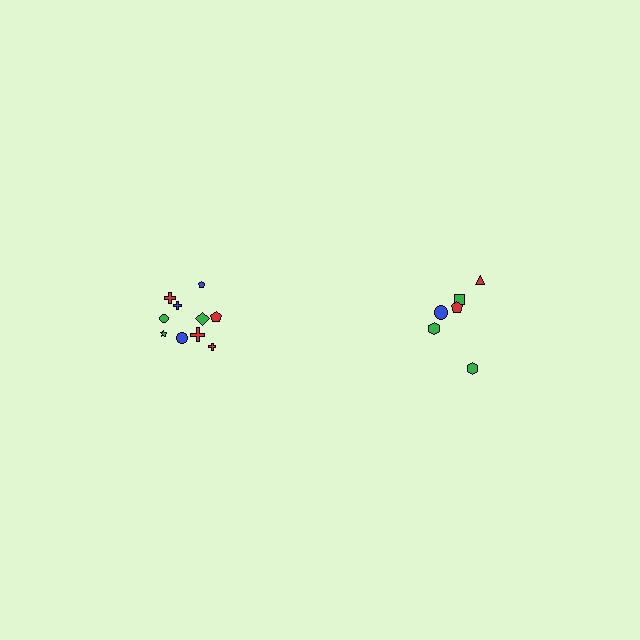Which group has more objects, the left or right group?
The left group.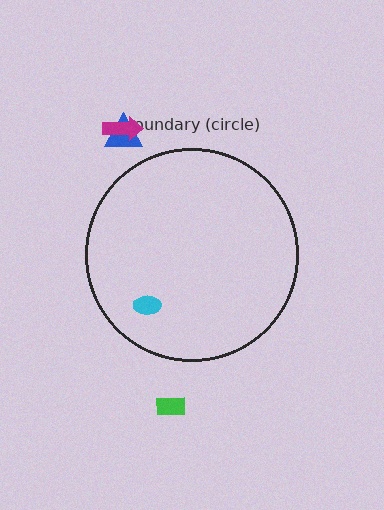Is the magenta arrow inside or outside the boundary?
Outside.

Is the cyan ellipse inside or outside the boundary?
Inside.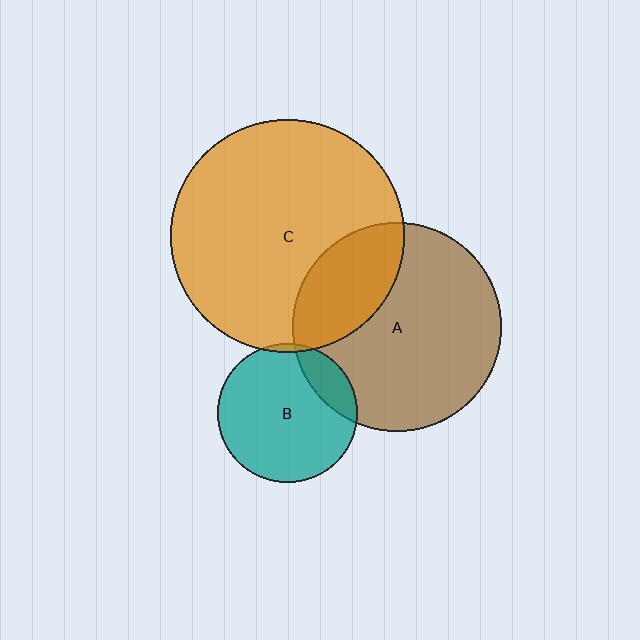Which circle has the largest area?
Circle C (orange).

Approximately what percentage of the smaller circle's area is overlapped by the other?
Approximately 5%.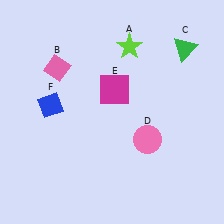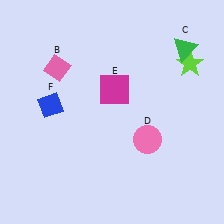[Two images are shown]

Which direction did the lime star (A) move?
The lime star (A) moved right.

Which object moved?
The lime star (A) moved right.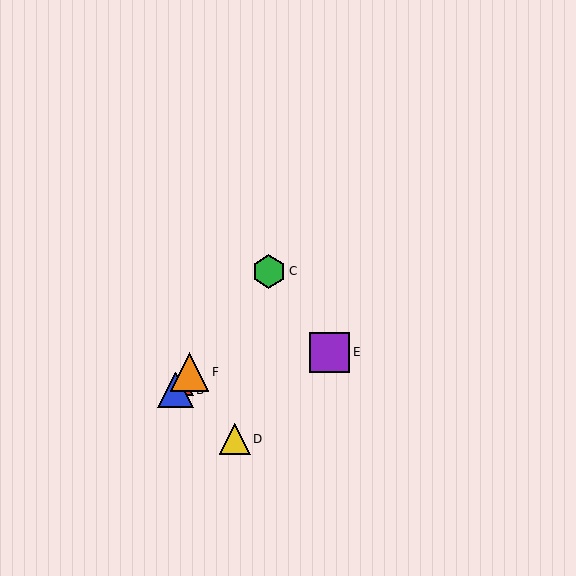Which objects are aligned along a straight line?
Objects A, B, C, F are aligned along a straight line.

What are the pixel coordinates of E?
Object E is at (330, 352).